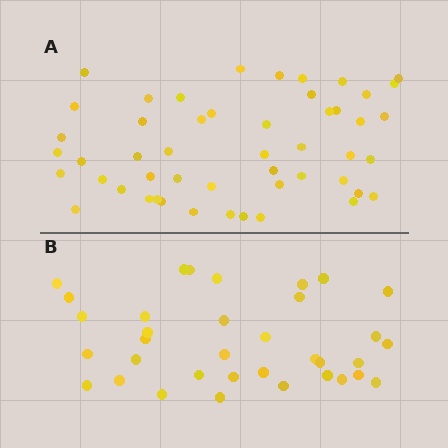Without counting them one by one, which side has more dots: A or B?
Region A (the top region) has more dots.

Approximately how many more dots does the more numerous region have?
Region A has approximately 15 more dots than region B.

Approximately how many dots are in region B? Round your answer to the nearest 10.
About 40 dots. (The exact count is 35, which rounds to 40.)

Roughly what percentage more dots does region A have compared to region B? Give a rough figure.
About 45% more.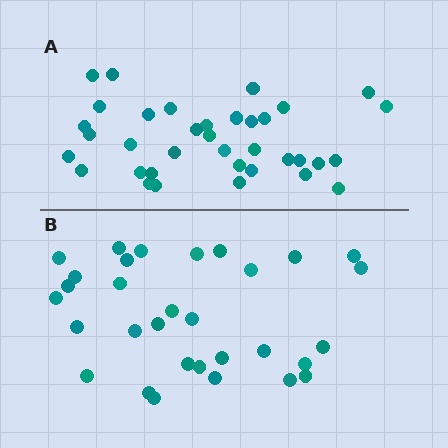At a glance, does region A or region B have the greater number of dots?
Region A (the top region) has more dots.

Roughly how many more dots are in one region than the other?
Region A has about 5 more dots than region B.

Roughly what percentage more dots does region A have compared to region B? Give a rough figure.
About 15% more.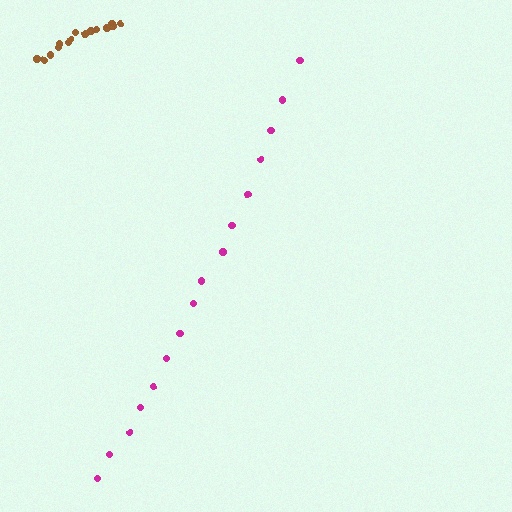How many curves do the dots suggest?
There are 2 distinct paths.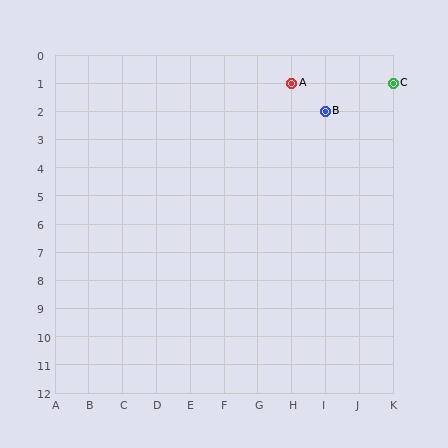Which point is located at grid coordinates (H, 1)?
Point A is at (H, 1).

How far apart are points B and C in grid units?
Points B and C are 2 columns and 1 row apart (about 2.2 grid units diagonally).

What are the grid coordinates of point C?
Point C is at grid coordinates (K, 1).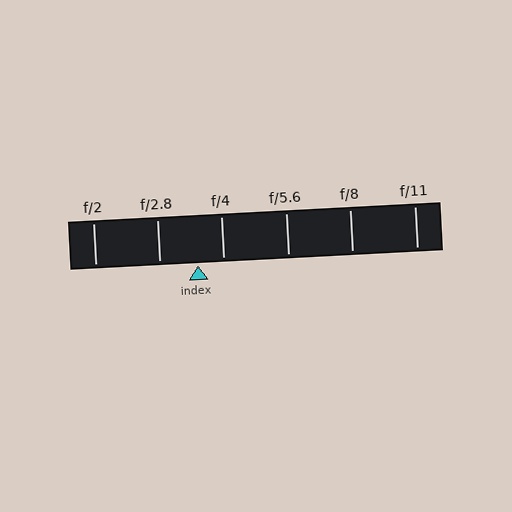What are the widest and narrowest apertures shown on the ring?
The widest aperture shown is f/2 and the narrowest is f/11.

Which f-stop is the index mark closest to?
The index mark is closest to f/4.